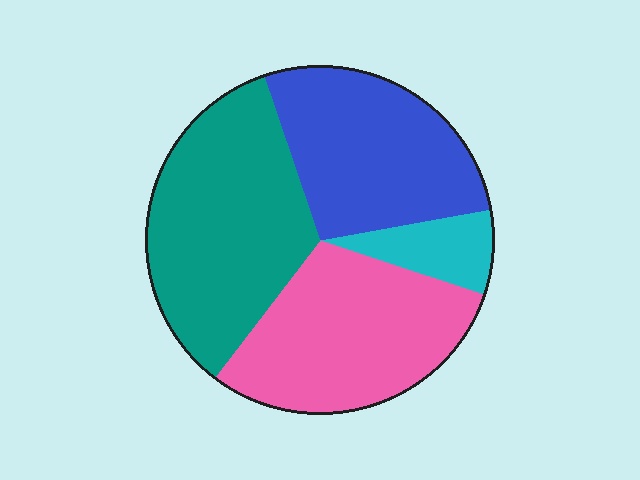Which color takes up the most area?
Teal, at roughly 35%.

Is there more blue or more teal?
Teal.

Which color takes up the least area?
Cyan, at roughly 10%.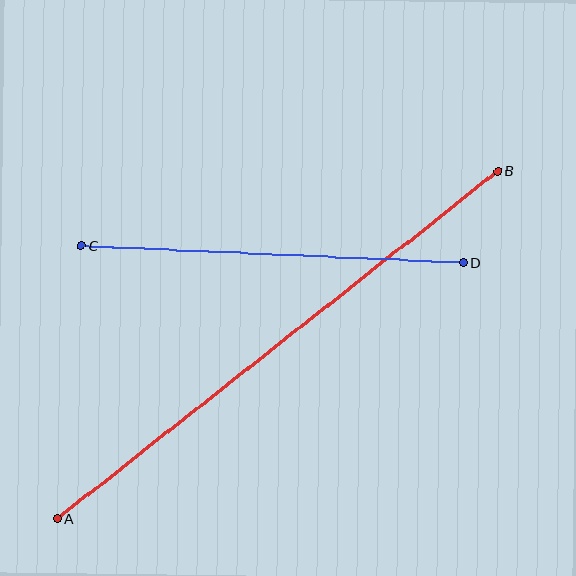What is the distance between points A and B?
The distance is approximately 561 pixels.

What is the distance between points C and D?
The distance is approximately 383 pixels.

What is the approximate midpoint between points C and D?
The midpoint is at approximately (272, 254) pixels.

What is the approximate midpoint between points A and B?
The midpoint is at approximately (278, 345) pixels.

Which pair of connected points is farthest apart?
Points A and B are farthest apart.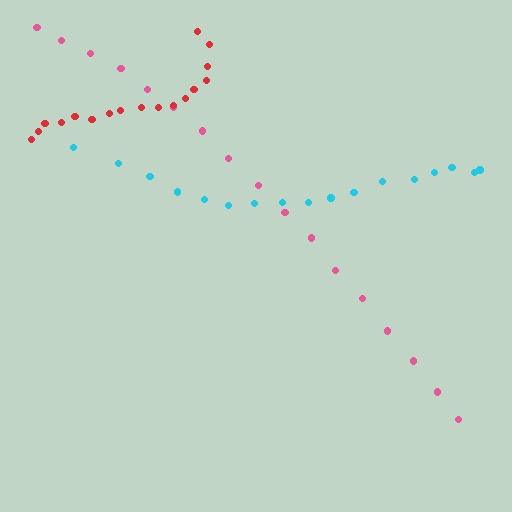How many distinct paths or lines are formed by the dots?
There are 3 distinct paths.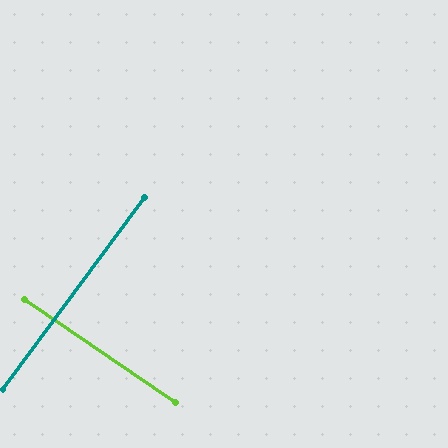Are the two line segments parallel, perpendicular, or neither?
Perpendicular — they meet at approximately 88°.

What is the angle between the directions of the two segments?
Approximately 88 degrees.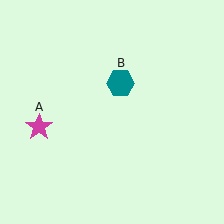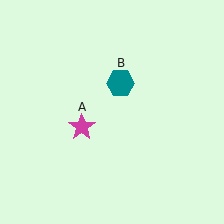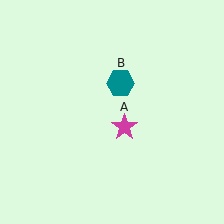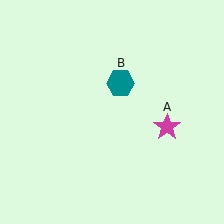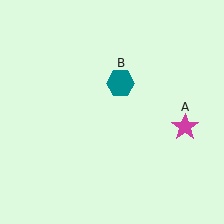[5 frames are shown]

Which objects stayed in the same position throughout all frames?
Teal hexagon (object B) remained stationary.